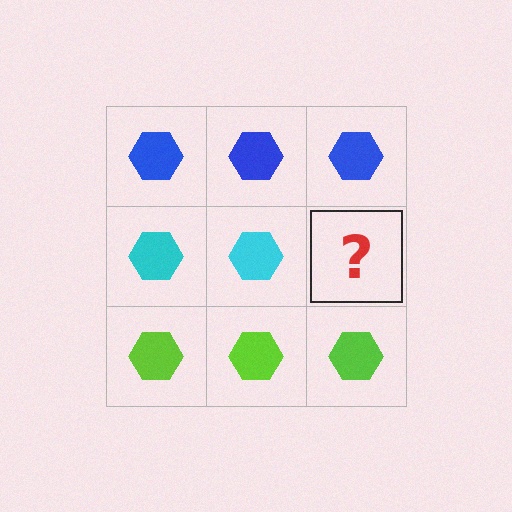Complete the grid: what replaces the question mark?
The question mark should be replaced with a cyan hexagon.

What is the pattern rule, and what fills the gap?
The rule is that each row has a consistent color. The gap should be filled with a cyan hexagon.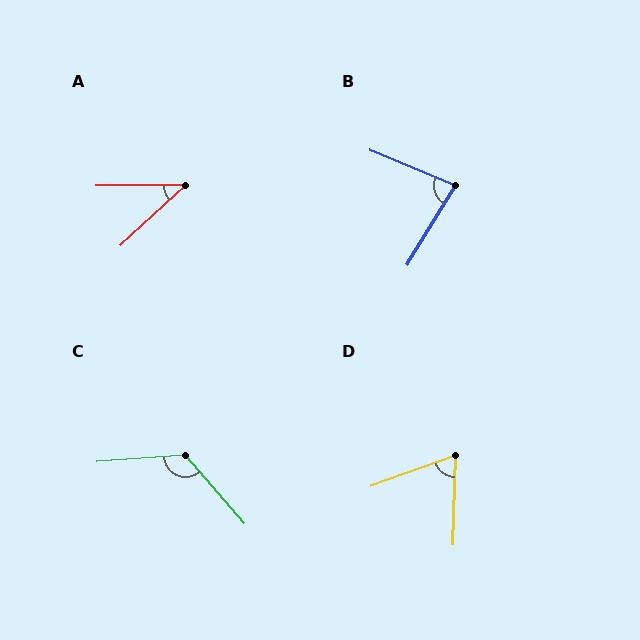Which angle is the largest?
C, at approximately 126 degrees.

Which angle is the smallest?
A, at approximately 42 degrees.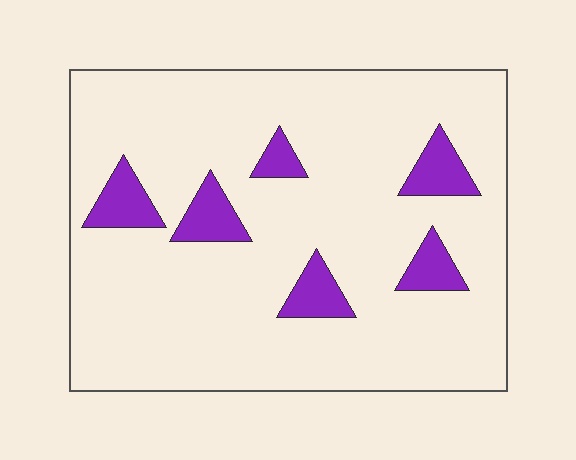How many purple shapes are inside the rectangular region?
6.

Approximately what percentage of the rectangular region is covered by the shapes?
Approximately 10%.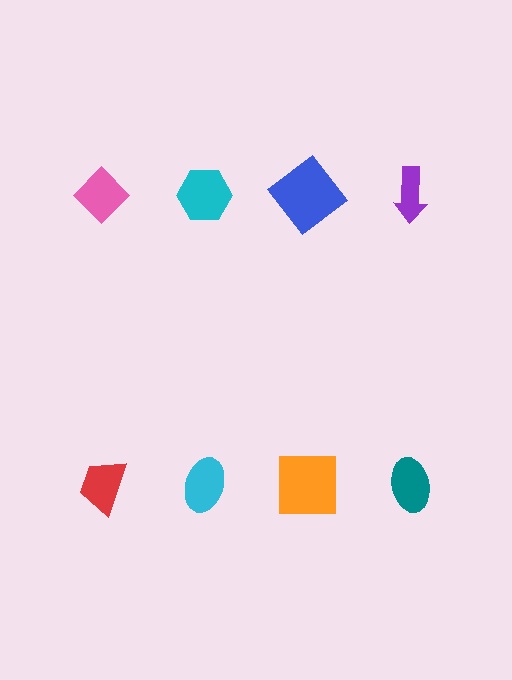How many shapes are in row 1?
4 shapes.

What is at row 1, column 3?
A blue diamond.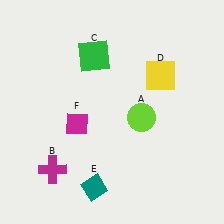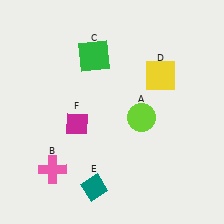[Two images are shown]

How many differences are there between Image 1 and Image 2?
There is 1 difference between the two images.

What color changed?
The cross (B) changed from magenta in Image 1 to pink in Image 2.